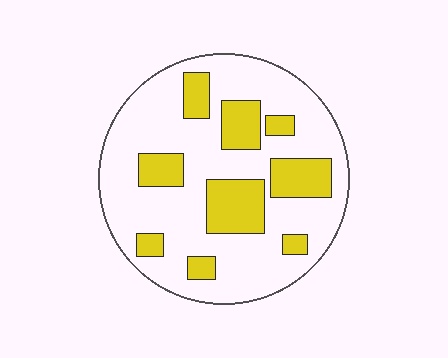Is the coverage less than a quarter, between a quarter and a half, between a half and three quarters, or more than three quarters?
Between a quarter and a half.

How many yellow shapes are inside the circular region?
9.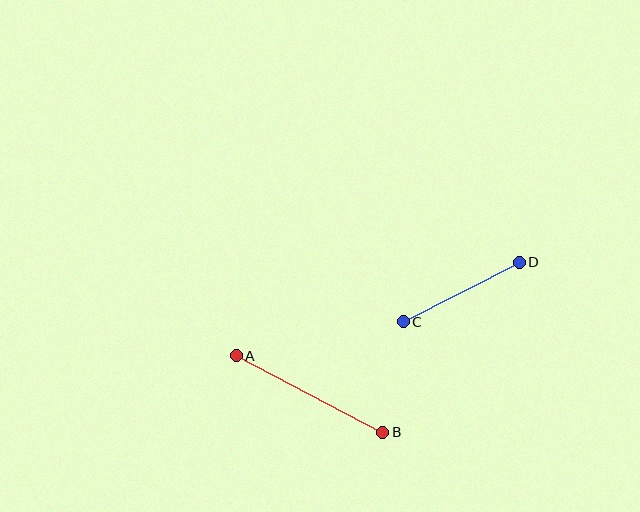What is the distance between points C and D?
The distance is approximately 130 pixels.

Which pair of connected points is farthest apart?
Points A and B are farthest apart.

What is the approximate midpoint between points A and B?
The midpoint is at approximately (310, 394) pixels.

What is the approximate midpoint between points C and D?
The midpoint is at approximately (461, 292) pixels.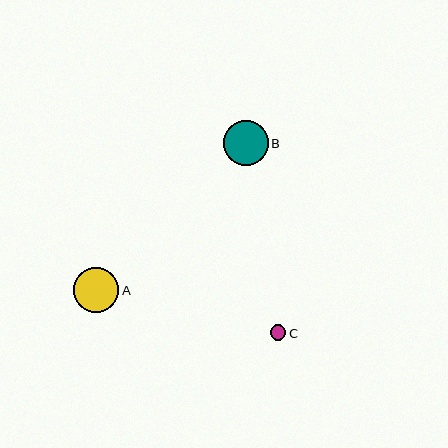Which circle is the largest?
Circle A is the largest with a size of approximately 45 pixels.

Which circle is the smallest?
Circle C is the smallest with a size of approximately 15 pixels.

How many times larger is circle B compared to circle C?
Circle B is approximately 2.9 times the size of circle C.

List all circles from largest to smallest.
From largest to smallest: A, B, C.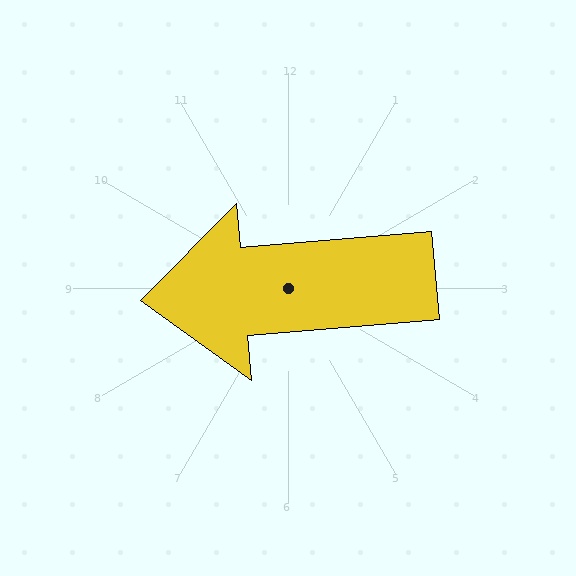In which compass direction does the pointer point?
West.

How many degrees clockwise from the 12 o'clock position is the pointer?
Approximately 265 degrees.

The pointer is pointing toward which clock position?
Roughly 9 o'clock.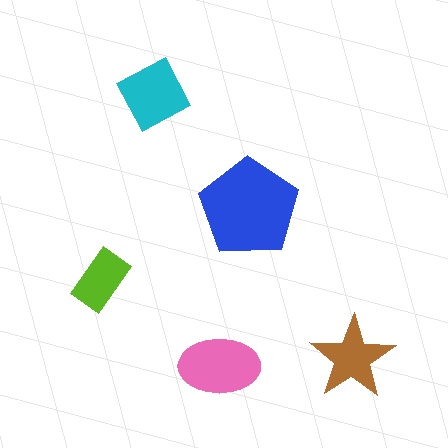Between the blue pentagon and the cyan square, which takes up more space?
The blue pentagon.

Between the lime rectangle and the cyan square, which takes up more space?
The cyan square.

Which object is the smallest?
The lime rectangle.